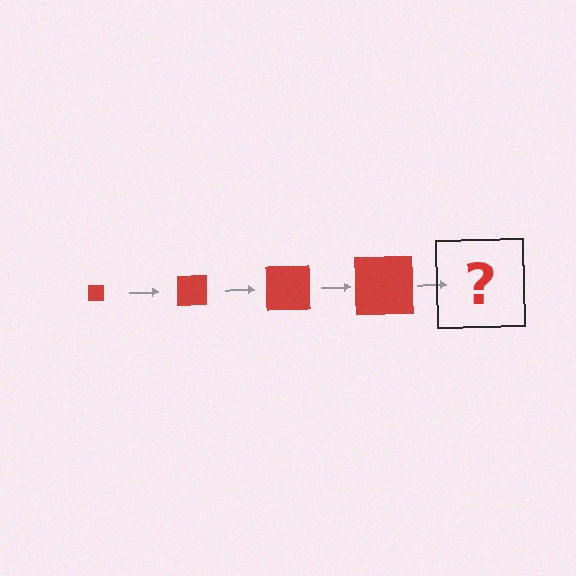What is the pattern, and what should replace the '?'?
The pattern is that the square gets progressively larger each step. The '?' should be a red square, larger than the previous one.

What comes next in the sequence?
The next element should be a red square, larger than the previous one.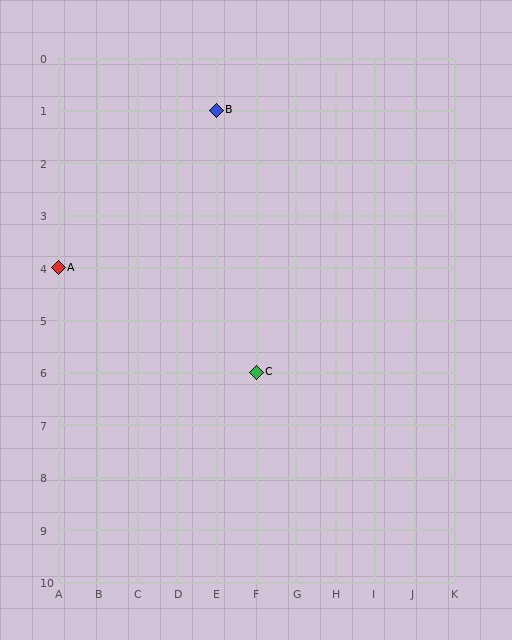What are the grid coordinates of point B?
Point B is at grid coordinates (E, 1).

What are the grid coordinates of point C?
Point C is at grid coordinates (F, 6).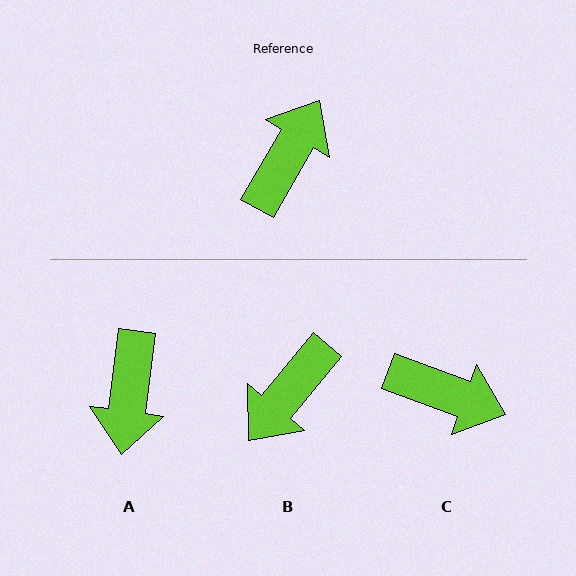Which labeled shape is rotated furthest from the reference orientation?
B, about 170 degrees away.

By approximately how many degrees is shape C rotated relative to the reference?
Approximately 80 degrees clockwise.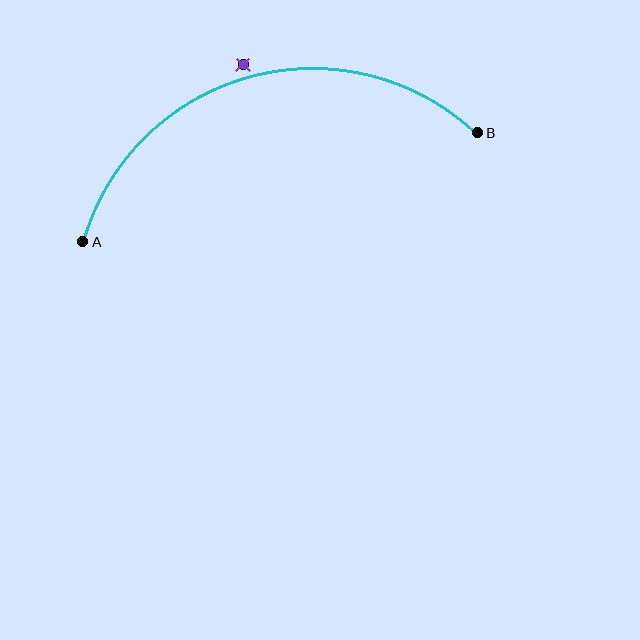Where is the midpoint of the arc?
The arc midpoint is the point on the curve farthest from the straight line joining A and B. It sits above that line.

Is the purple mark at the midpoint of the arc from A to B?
No — the purple mark does not lie on the arc at all. It sits slightly outside the curve.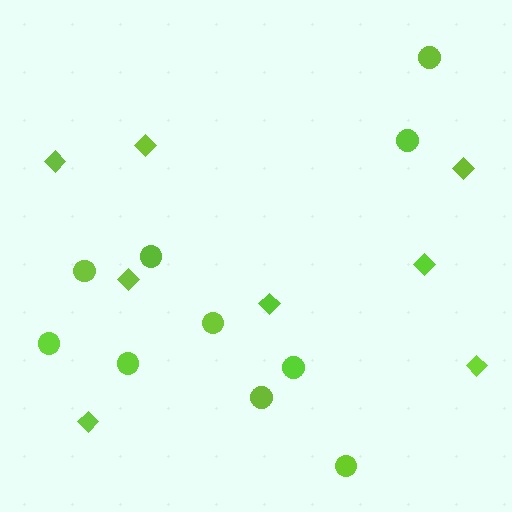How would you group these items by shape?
There are 2 groups: one group of diamonds (8) and one group of circles (10).